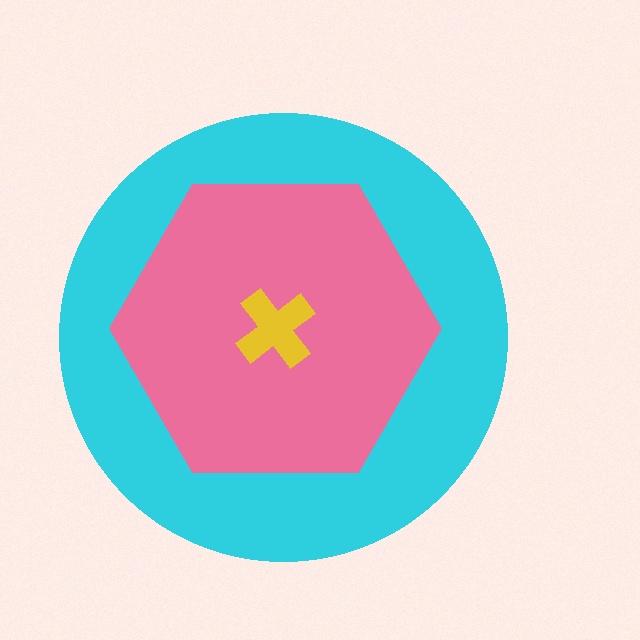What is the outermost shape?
The cyan circle.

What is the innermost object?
The yellow cross.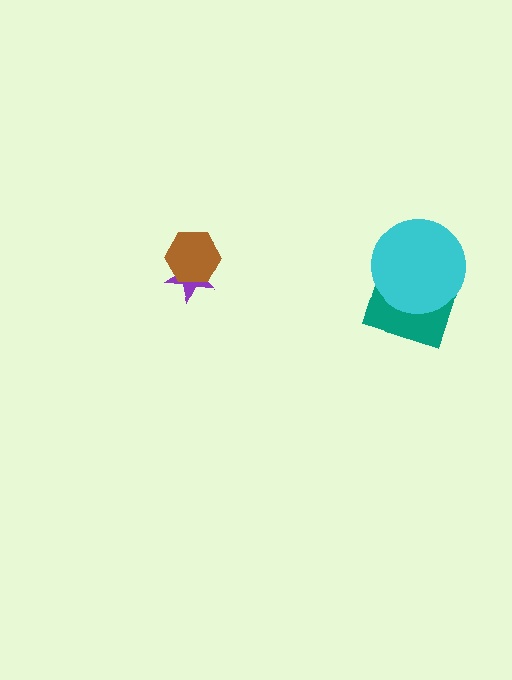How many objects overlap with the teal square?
1 object overlaps with the teal square.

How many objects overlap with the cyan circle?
1 object overlaps with the cyan circle.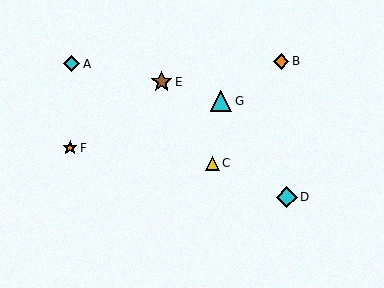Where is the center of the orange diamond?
The center of the orange diamond is at (281, 61).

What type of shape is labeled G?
Shape G is a cyan triangle.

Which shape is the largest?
The cyan triangle (labeled G) is the largest.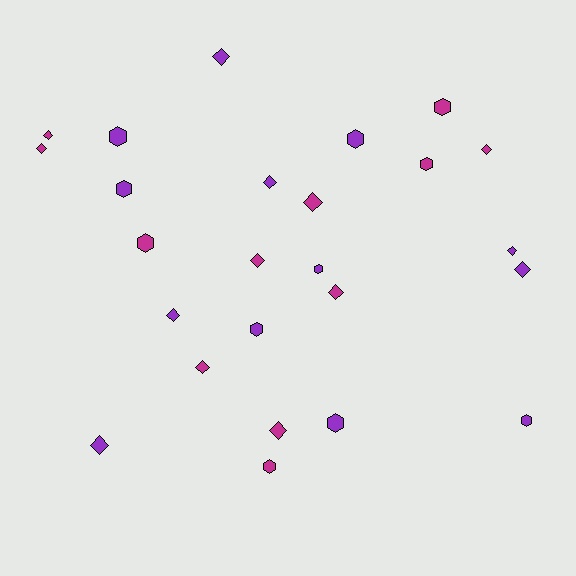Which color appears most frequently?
Purple, with 13 objects.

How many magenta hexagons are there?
There are 4 magenta hexagons.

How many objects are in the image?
There are 25 objects.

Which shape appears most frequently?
Diamond, with 14 objects.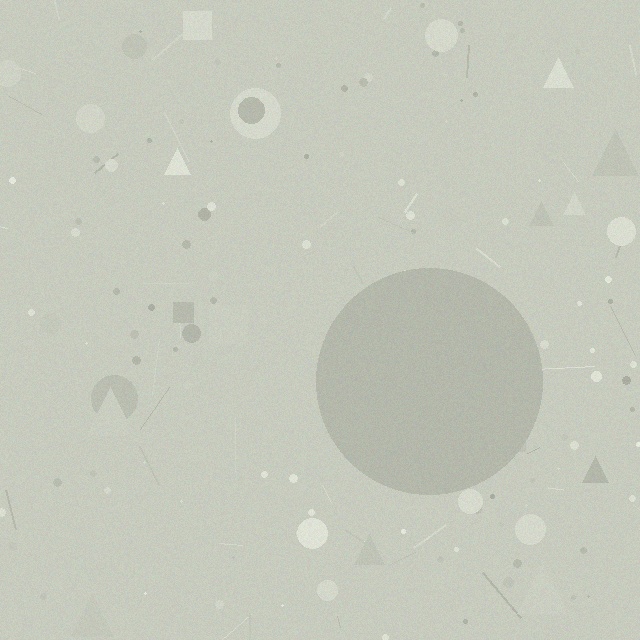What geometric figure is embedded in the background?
A circle is embedded in the background.